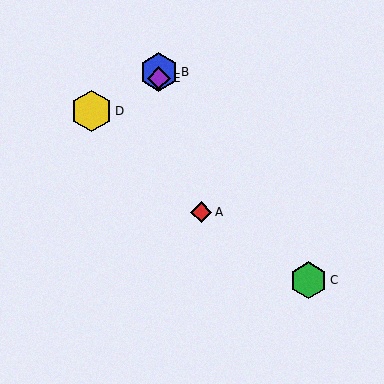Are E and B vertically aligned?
Yes, both are at x≈159.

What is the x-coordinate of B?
Object B is at x≈159.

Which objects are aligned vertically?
Objects B, E are aligned vertically.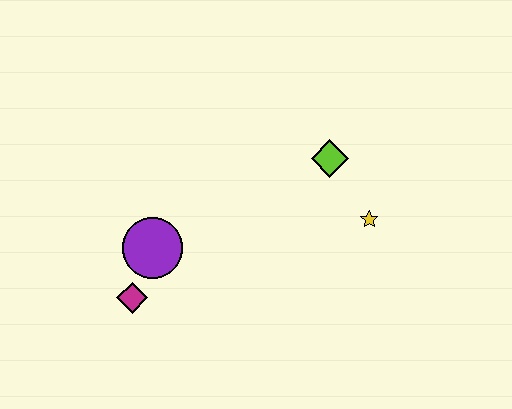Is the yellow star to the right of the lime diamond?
Yes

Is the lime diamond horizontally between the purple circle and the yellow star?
Yes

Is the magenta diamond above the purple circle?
No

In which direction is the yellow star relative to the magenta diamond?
The yellow star is to the right of the magenta diamond.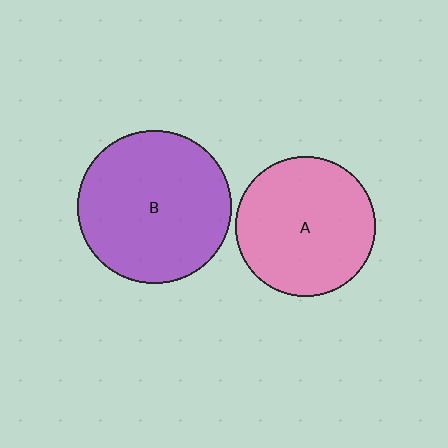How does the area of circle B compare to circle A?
Approximately 1.2 times.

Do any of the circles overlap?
No, none of the circles overlap.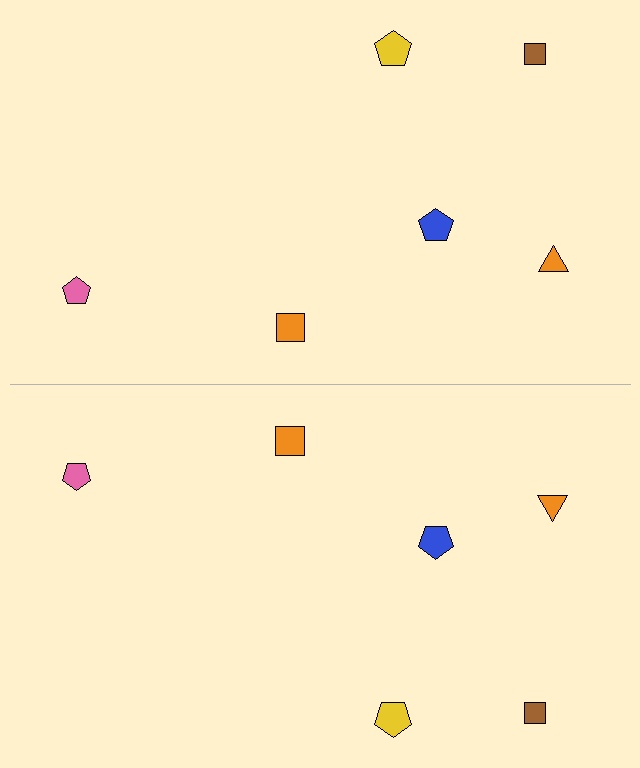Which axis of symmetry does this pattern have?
The pattern has a horizontal axis of symmetry running through the center of the image.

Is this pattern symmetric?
Yes, this pattern has bilateral (reflection) symmetry.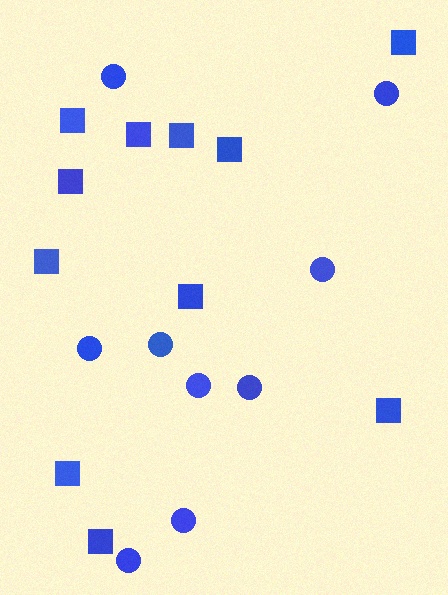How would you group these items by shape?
There are 2 groups: one group of squares (11) and one group of circles (9).